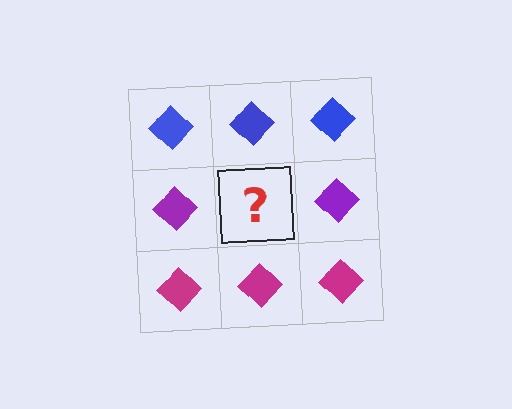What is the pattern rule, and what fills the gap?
The rule is that each row has a consistent color. The gap should be filled with a purple diamond.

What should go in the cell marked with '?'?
The missing cell should contain a purple diamond.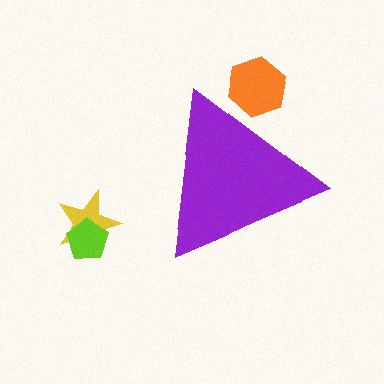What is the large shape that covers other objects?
A purple triangle.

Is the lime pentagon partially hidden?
No, the lime pentagon is fully visible.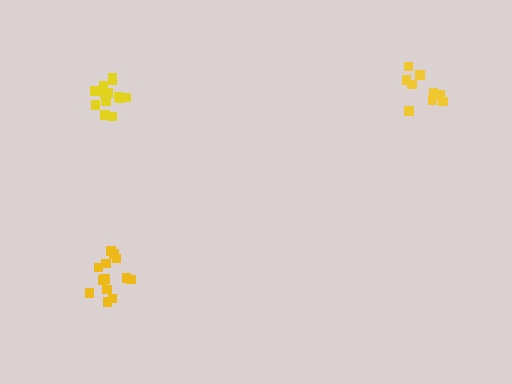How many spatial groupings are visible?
There are 3 spatial groupings.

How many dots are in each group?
Group 1: 9 dots, Group 2: 14 dots, Group 3: 13 dots (36 total).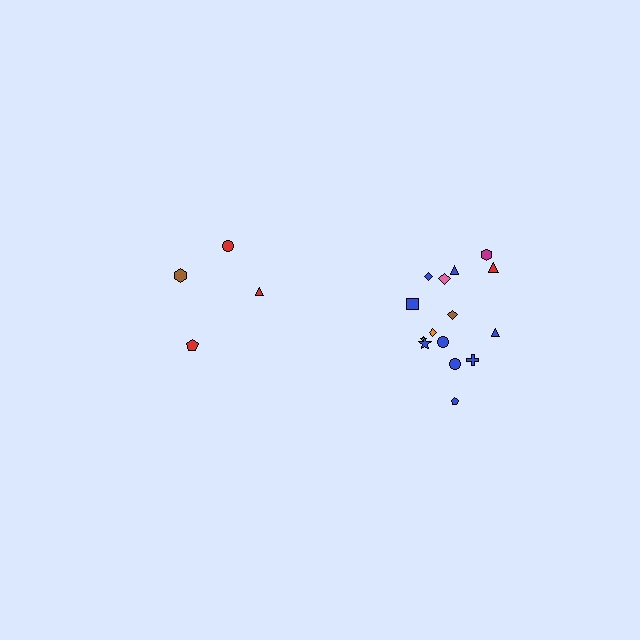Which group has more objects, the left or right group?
The right group.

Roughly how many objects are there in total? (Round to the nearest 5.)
Roughly 20 objects in total.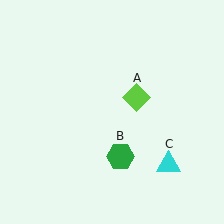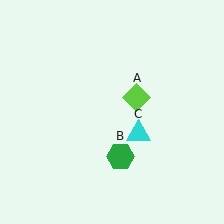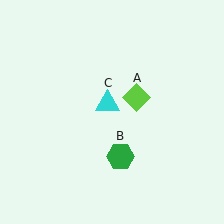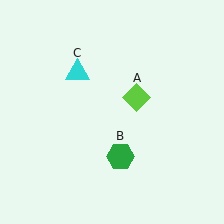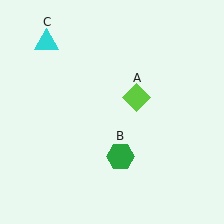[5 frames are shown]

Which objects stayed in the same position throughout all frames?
Lime diamond (object A) and green hexagon (object B) remained stationary.